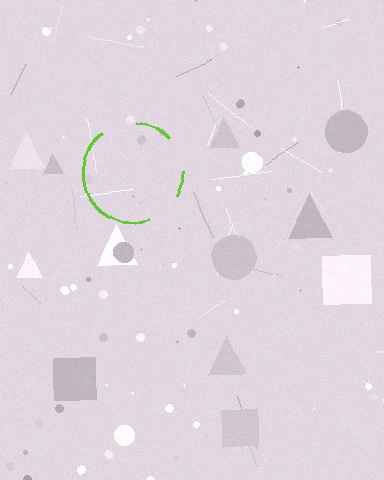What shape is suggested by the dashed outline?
The dashed outline suggests a circle.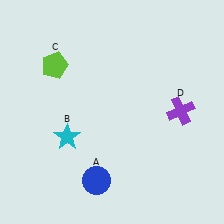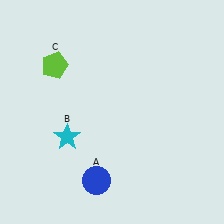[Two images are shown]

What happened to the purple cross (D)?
The purple cross (D) was removed in Image 2. It was in the top-right area of Image 1.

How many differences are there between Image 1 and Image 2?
There is 1 difference between the two images.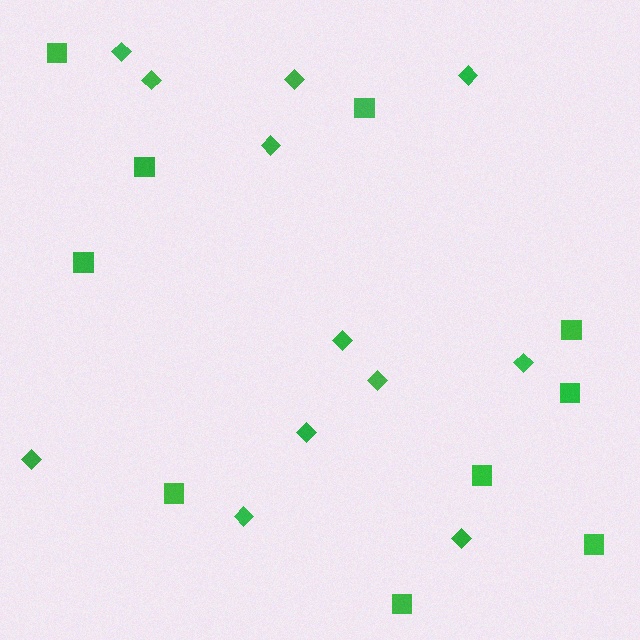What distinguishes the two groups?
There are 2 groups: one group of diamonds (12) and one group of squares (10).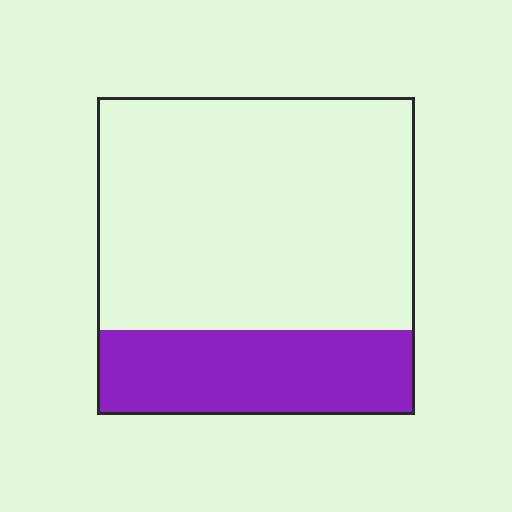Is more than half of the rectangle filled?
No.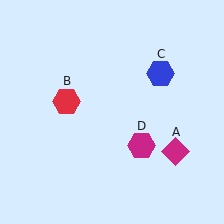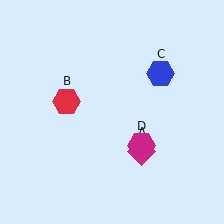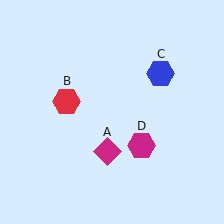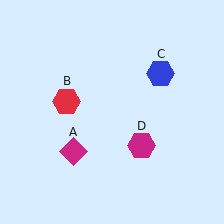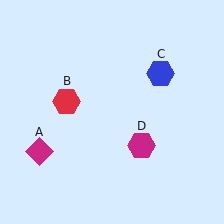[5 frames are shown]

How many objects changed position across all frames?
1 object changed position: magenta diamond (object A).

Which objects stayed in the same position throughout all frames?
Red hexagon (object B) and blue hexagon (object C) and magenta hexagon (object D) remained stationary.